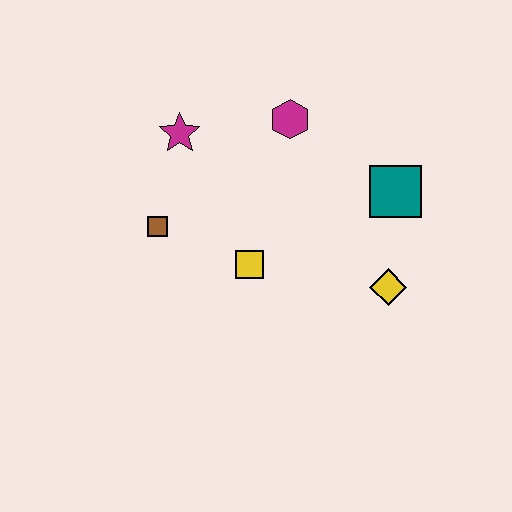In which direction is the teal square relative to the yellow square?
The teal square is to the right of the yellow square.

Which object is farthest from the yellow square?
The teal square is farthest from the yellow square.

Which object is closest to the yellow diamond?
The teal square is closest to the yellow diamond.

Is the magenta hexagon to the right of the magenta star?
Yes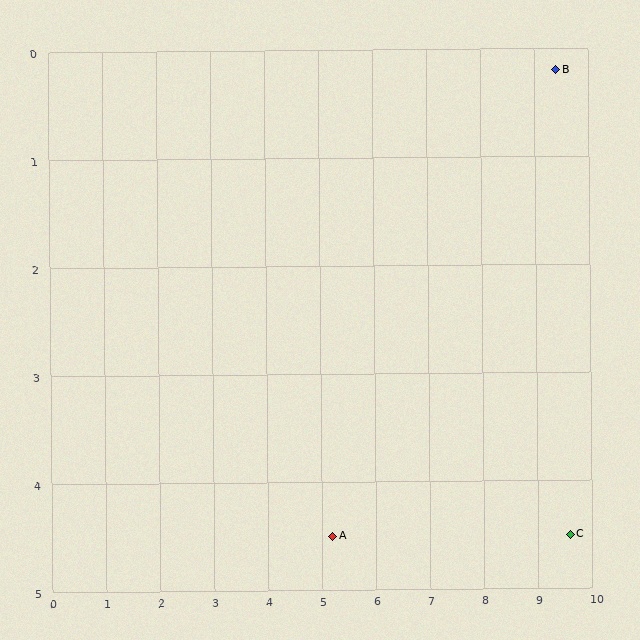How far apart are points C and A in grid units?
Points C and A are about 4.4 grid units apart.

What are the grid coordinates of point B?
Point B is at approximately (9.4, 0.2).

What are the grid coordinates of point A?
Point A is at approximately (5.2, 4.5).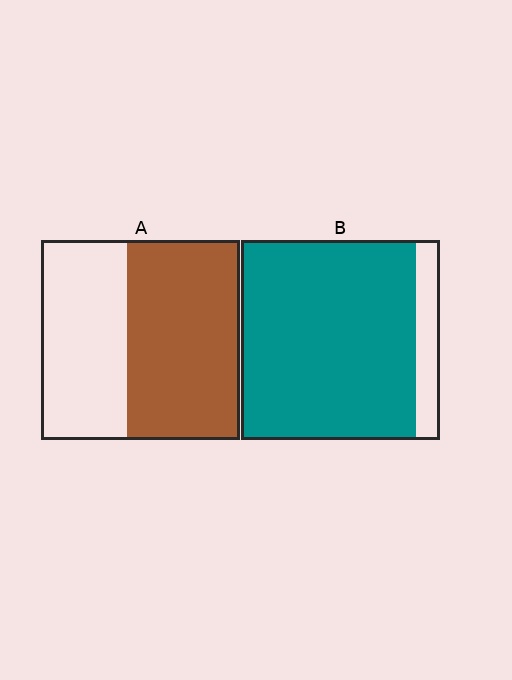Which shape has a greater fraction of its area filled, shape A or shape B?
Shape B.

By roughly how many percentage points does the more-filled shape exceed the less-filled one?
By roughly 30 percentage points (B over A).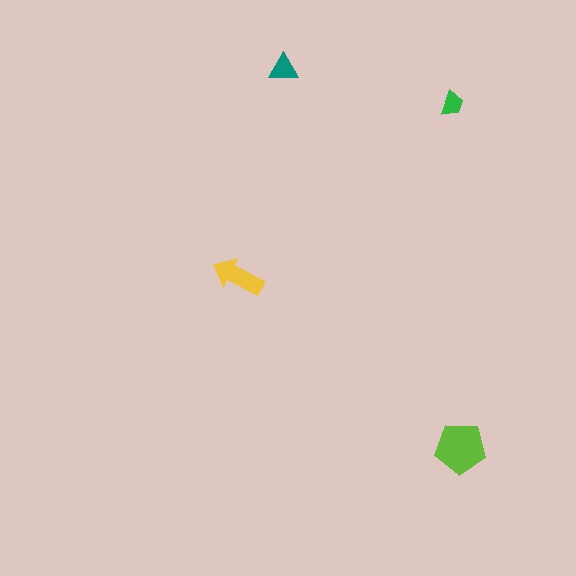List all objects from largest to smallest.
The lime pentagon, the yellow arrow, the teal triangle, the green trapezoid.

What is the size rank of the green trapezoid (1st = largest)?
4th.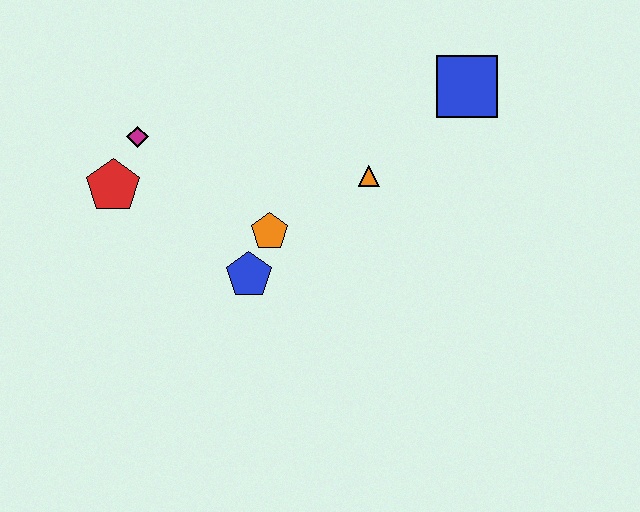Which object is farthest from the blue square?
The red pentagon is farthest from the blue square.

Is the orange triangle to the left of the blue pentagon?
No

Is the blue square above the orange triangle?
Yes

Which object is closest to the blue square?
The orange triangle is closest to the blue square.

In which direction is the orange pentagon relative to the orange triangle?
The orange pentagon is to the left of the orange triangle.